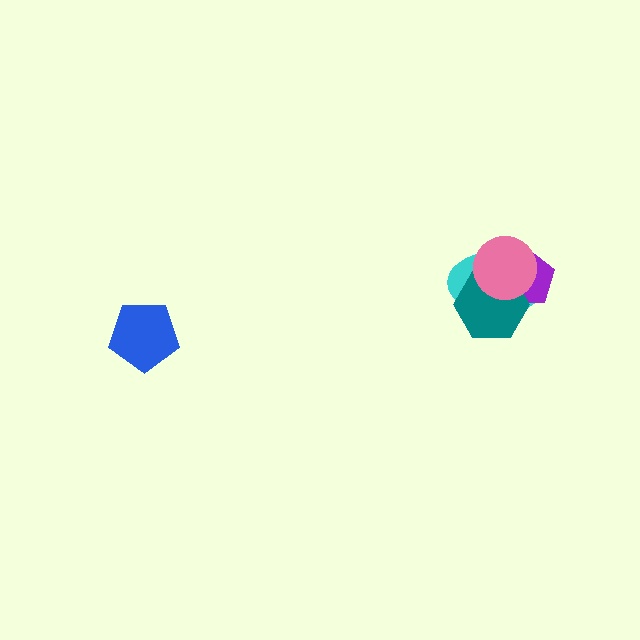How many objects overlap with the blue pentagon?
0 objects overlap with the blue pentagon.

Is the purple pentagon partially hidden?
Yes, it is partially covered by another shape.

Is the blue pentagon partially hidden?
No, no other shape covers it.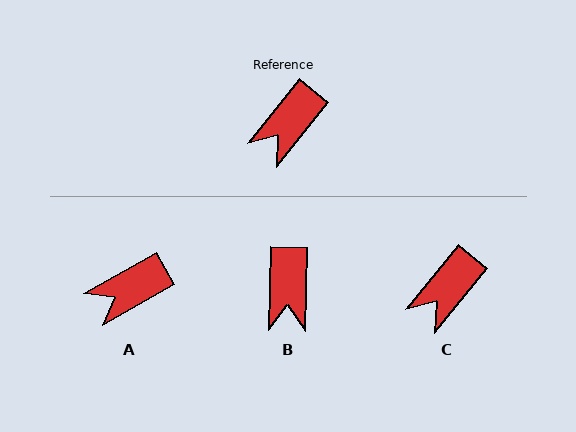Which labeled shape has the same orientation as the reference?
C.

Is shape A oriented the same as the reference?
No, it is off by about 21 degrees.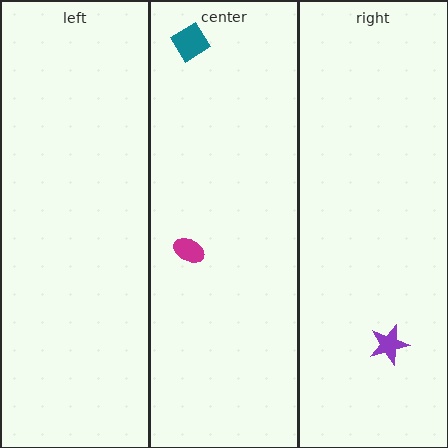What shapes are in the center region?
The teal diamond, the magenta ellipse.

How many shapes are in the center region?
2.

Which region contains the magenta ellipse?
The center region.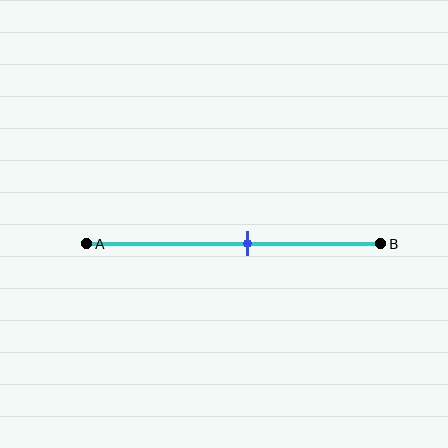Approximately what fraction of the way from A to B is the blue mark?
The blue mark is approximately 55% of the way from A to B.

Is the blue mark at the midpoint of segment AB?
No, the mark is at about 55% from A, not at the 50% midpoint.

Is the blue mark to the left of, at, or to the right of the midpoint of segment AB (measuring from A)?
The blue mark is to the right of the midpoint of segment AB.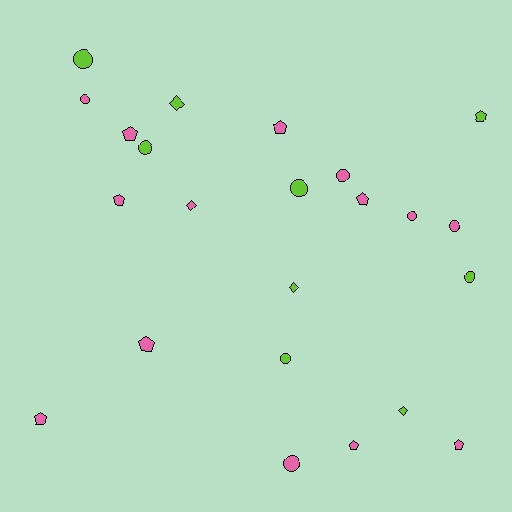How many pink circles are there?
There are 5 pink circles.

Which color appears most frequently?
Pink, with 14 objects.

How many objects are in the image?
There are 23 objects.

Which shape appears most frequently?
Circle, with 10 objects.